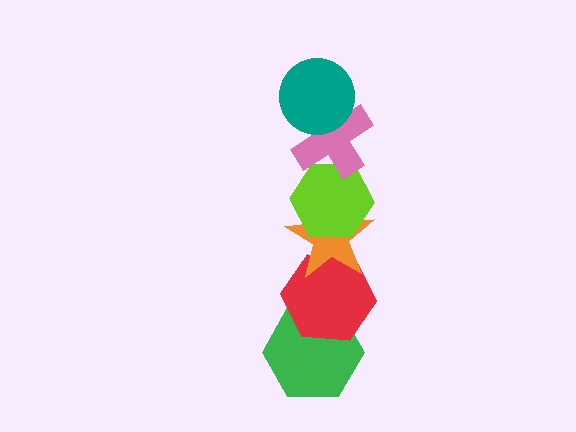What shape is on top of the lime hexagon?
The pink cross is on top of the lime hexagon.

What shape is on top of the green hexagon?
The red hexagon is on top of the green hexagon.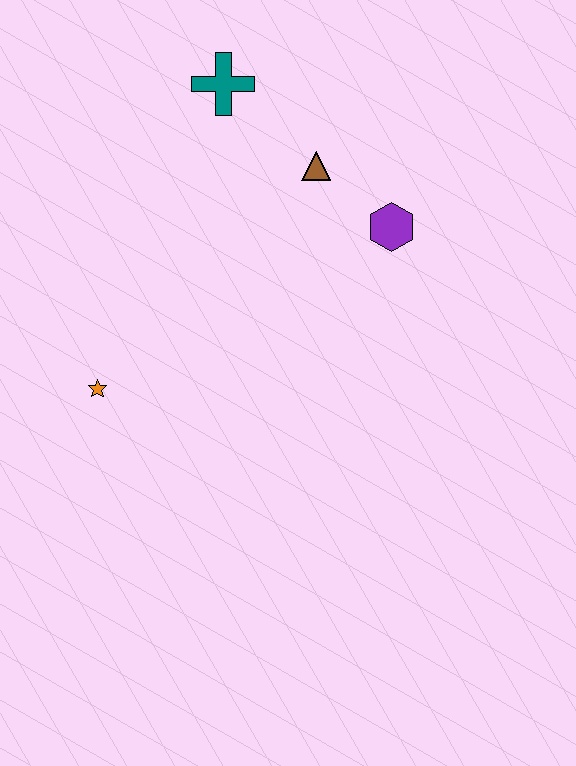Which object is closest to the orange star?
The brown triangle is closest to the orange star.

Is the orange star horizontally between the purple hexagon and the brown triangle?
No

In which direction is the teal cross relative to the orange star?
The teal cross is above the orange star.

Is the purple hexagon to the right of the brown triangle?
Yes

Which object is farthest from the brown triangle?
The orange star is farthest from the brown triangle.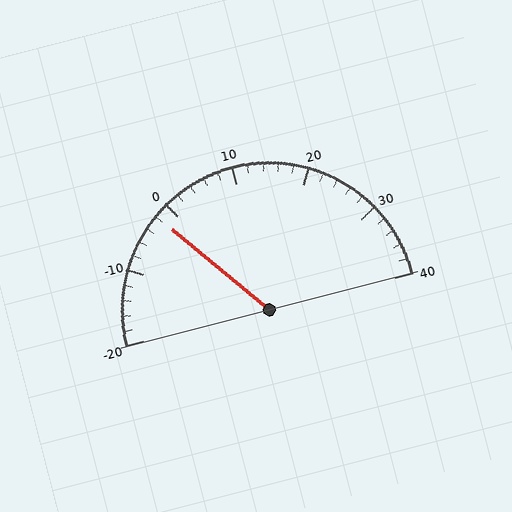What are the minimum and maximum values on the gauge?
The gauge ranges from -20 to 40.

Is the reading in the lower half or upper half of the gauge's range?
The reading is in the lower half of the range (-20 to 40).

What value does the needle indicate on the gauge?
The needle indicates approximately -2.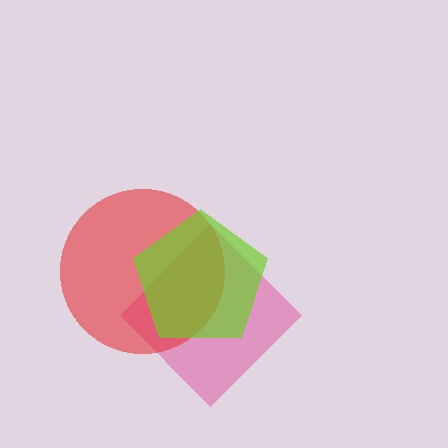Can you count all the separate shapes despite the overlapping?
Yes, there are 3 separate shapes.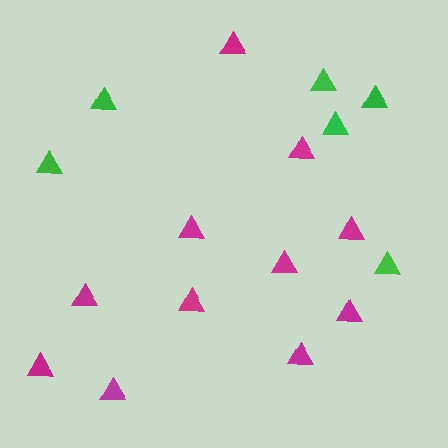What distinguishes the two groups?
There are 2 groups: one group of magenta triangles (11) and one group of green triangles (6).